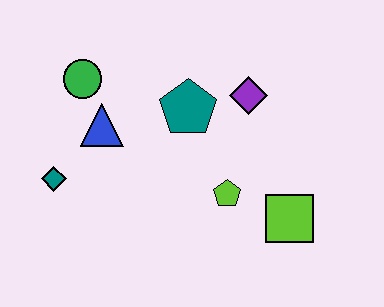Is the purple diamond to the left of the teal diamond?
No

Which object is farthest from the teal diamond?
The lime square is farthest from the teal diamond.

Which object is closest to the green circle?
The blue triangle is closest to the green circle.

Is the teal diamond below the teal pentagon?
Yes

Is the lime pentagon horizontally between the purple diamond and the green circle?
Yes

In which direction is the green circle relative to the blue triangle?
The green circle is above the blue triangle.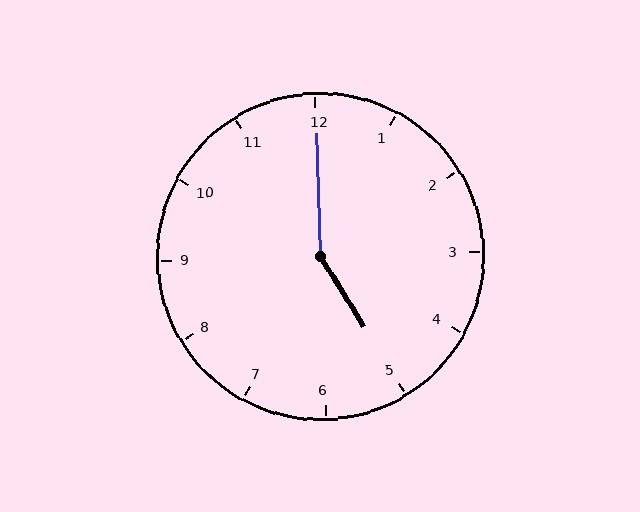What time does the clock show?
5:00.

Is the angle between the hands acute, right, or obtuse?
It is obtuse.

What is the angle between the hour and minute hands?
Approximately 150 degrees.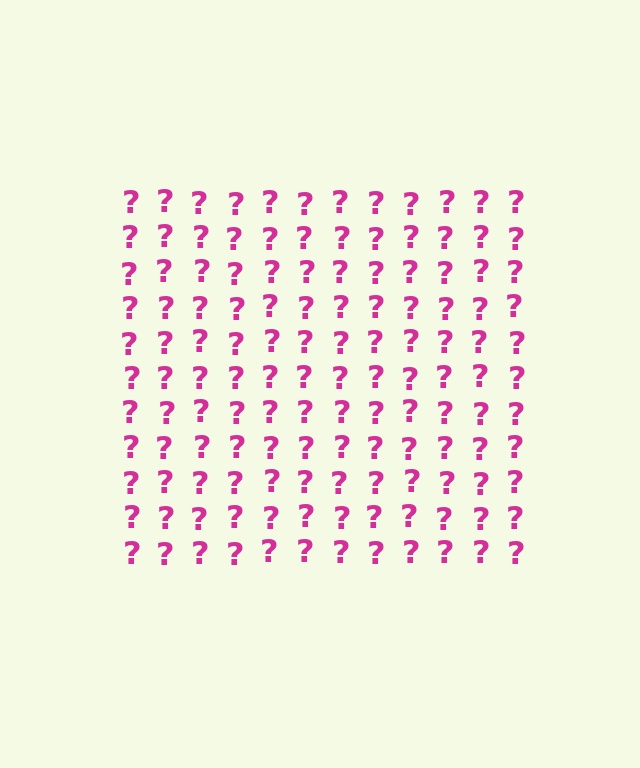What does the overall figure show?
The overall figure shows a square.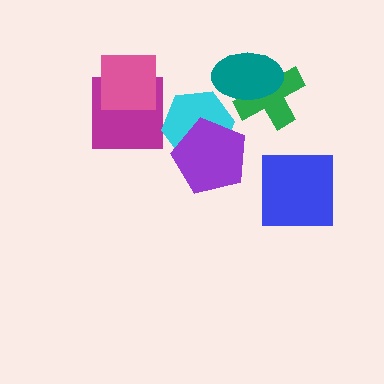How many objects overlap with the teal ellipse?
1 object overlaps with the teal ellipse.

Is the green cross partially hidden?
Yes, it is partially covered by another shape.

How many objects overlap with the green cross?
1 object overlaps with the green cross.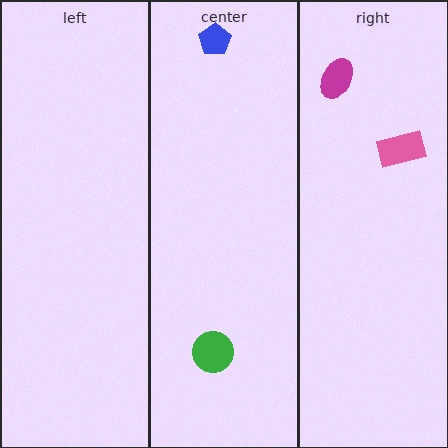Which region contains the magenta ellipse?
The right region.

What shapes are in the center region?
The blue pentagon, the green circle.